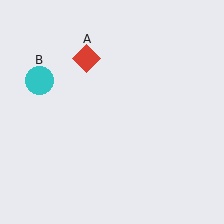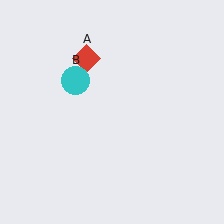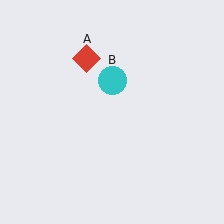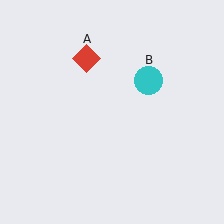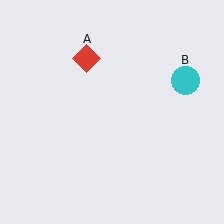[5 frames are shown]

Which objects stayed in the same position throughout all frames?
Red diamond (object A) remained stationary.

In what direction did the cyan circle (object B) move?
The cyan circle (object B) moved right.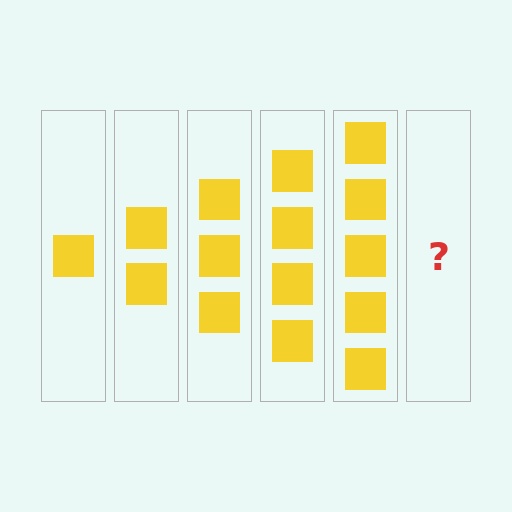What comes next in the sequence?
The next element should be 6 squares.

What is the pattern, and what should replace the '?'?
The pattern is that each step adds one more square. The '?' should be 6 squares.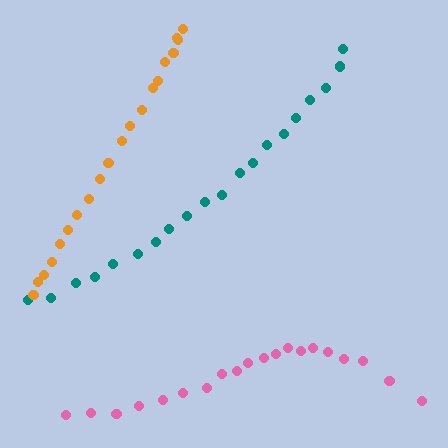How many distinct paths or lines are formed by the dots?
There are 3 distinct paths.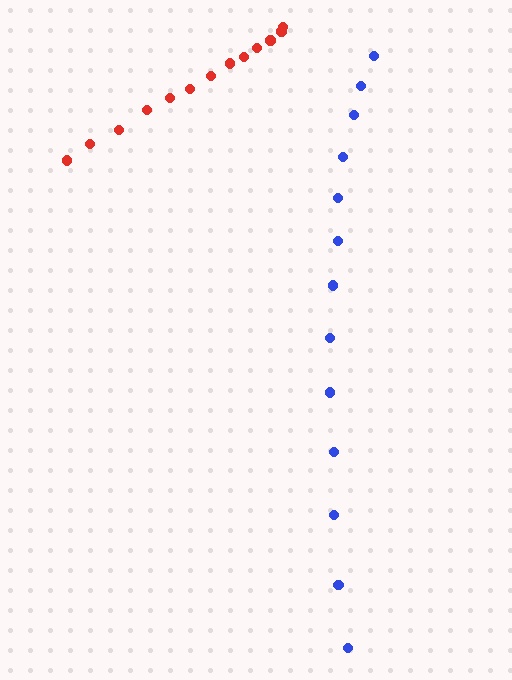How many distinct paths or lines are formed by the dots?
There are 2 distinct paths.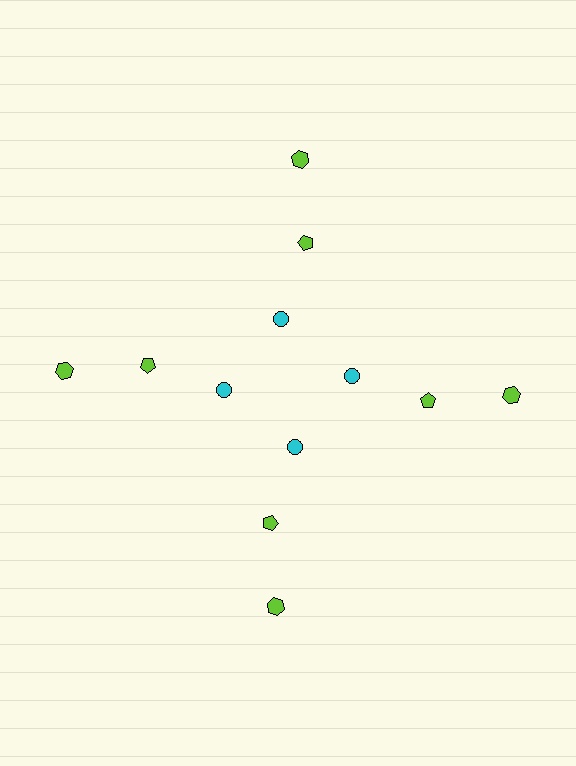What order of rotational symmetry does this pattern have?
This pattern has 4-fold rotational symmetry.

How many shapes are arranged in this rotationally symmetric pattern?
There are 12 shapes, arranged in 4 groups of 3.